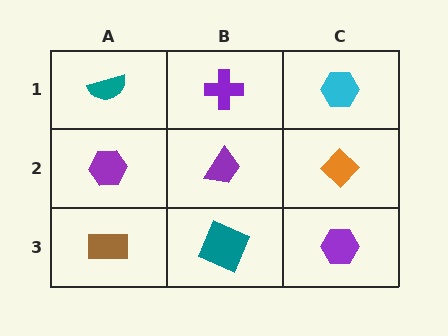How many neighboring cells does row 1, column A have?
2.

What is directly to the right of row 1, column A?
A purple cross.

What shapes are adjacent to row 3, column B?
A purple trapezoid (row 2, column B), a brown rectangle (row 3, column A), a purple hexagon (row 3, column C).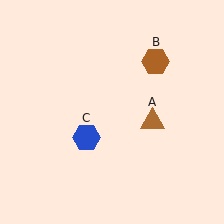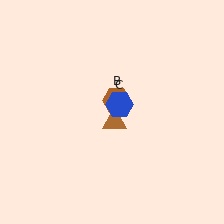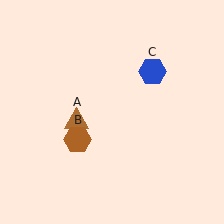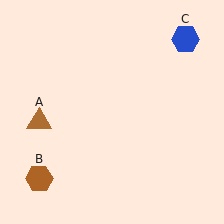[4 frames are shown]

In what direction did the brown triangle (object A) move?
The brown triangle (object A) moved left.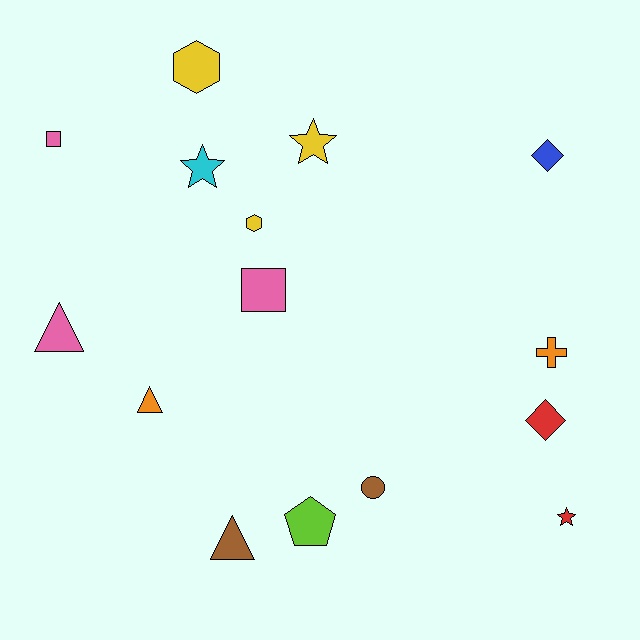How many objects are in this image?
There are 15 objects.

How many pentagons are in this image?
There is 1 pentagon.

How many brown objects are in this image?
There are 2 brown objects.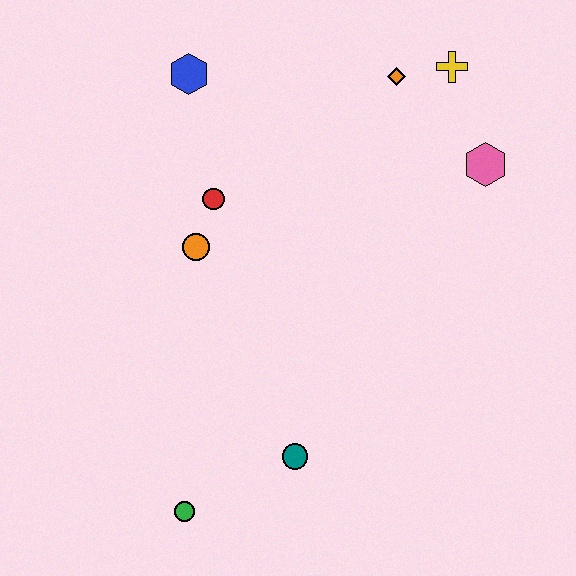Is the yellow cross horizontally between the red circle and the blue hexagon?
No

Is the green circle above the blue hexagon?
No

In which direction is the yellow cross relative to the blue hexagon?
The yellow cross is to the right of the blue hexagon.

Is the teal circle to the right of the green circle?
Yes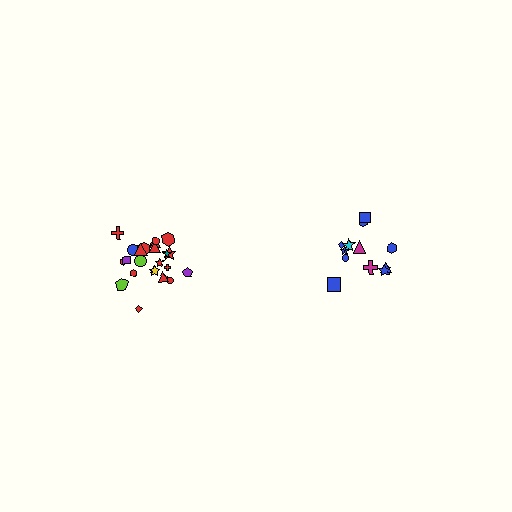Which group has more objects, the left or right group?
The left group.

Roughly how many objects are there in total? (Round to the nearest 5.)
Roughly 35 objects in total.